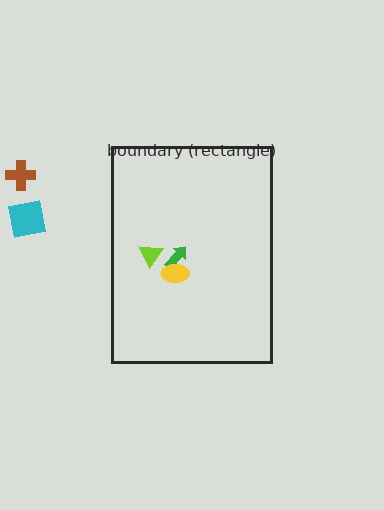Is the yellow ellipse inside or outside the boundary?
Inside.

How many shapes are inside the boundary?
3 inside, 2 outside.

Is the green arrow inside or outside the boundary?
Inside.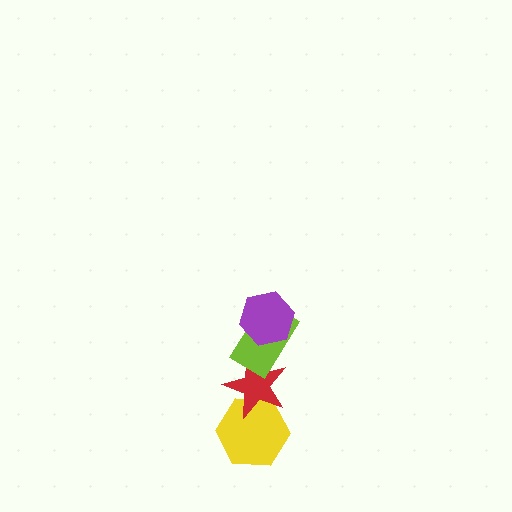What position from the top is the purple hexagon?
The purple hexagon is 1st from the top.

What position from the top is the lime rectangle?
The lime rectangle is 2nd from the top.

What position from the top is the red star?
The red star is 3rd from the top.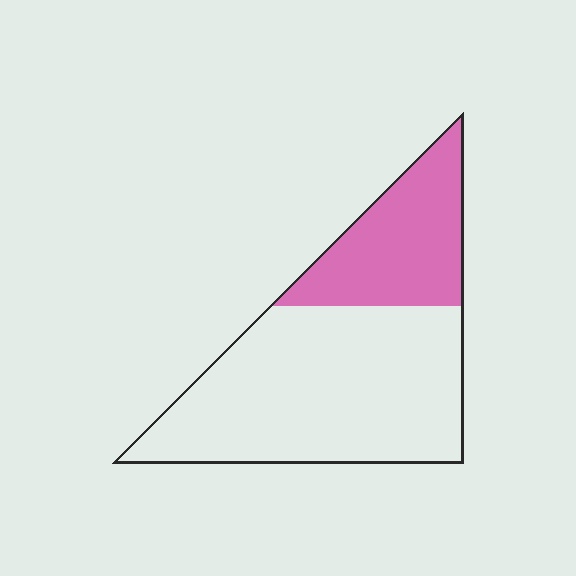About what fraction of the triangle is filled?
About one third (1/3).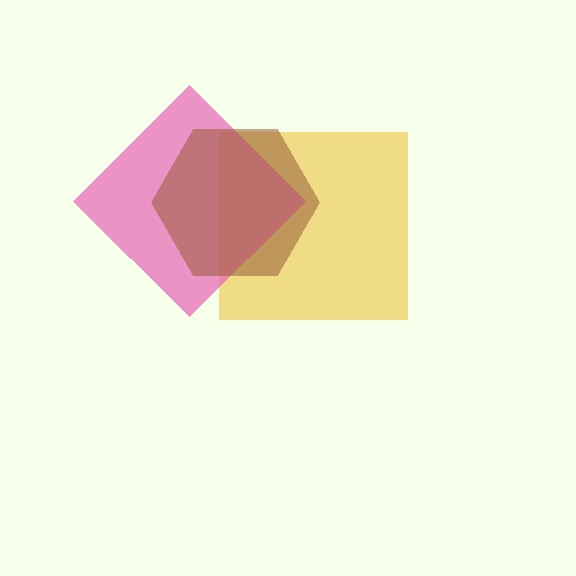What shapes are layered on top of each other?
The layered shapes are: a yellow square, a pink diamond, a brown hexagon.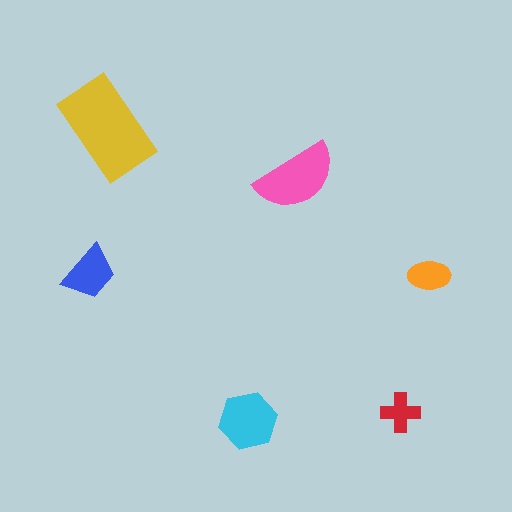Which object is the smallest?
The red cross.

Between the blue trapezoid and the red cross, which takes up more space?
The blue trapezoid.